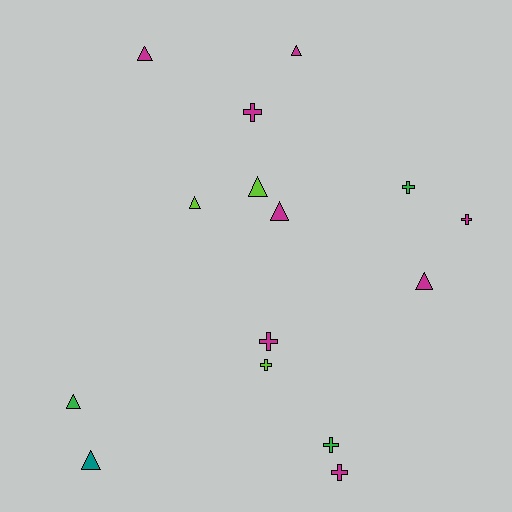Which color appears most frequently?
Magenta, with 8 objects.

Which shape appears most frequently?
Triangle, with 8 objects.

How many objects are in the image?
There are 15 objects.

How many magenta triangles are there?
There are 4 magenta triangles.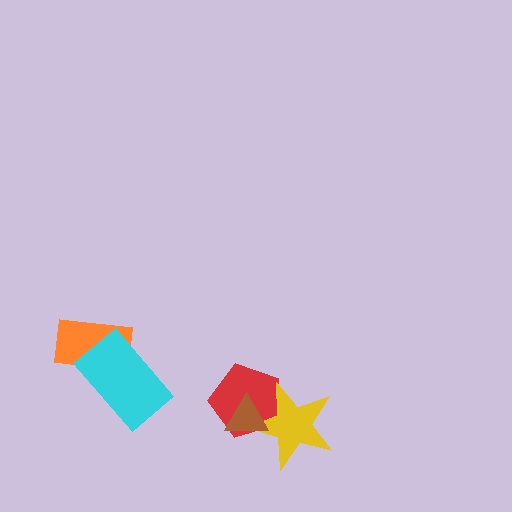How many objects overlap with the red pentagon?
2 objects overlap with the red pentagon.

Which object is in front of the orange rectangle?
The cyan rectangle is in front of the orange rectangle.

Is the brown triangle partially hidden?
No, no other shape covers it.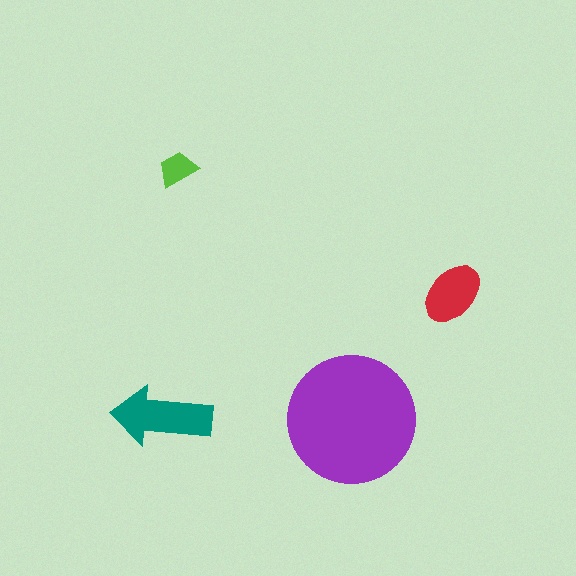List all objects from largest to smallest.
The purple circle, the teal arrow, the red ellipse, the lime trapezoid.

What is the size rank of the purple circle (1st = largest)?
1st.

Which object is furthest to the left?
The teal arrow is leftmost.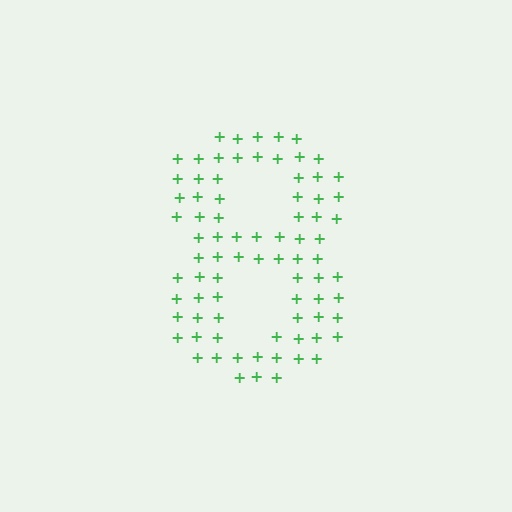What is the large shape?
The large shape is the digit 8.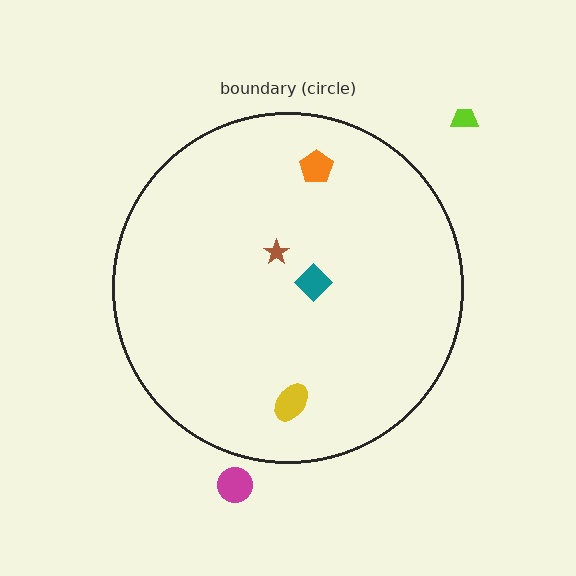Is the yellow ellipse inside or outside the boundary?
Inside.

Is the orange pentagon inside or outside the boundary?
Inside.